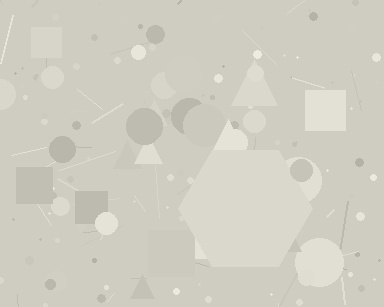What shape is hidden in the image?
A hexagon is hidden in the image.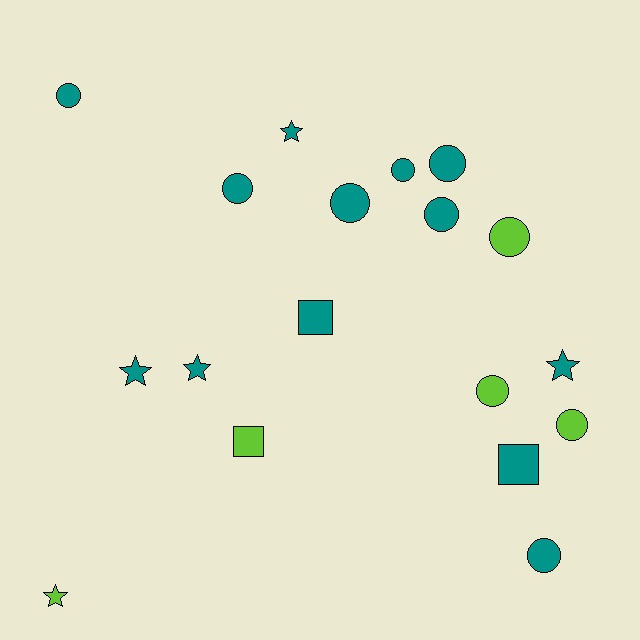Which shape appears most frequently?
Circle, with 10 objects.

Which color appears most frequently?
Teal, with 13 objects.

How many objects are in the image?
There are 18 objects.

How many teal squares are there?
There are 2 teal squares.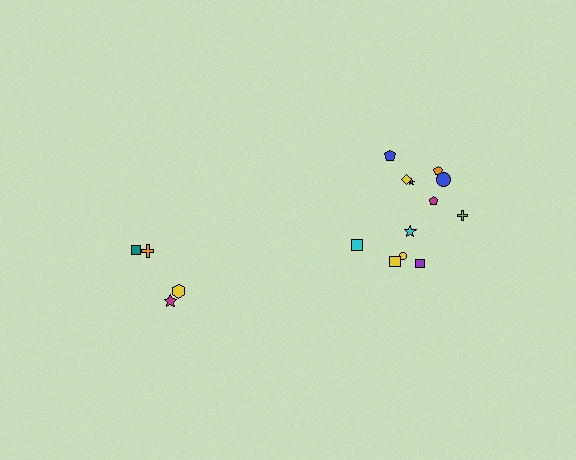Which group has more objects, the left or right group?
The right group.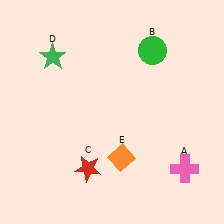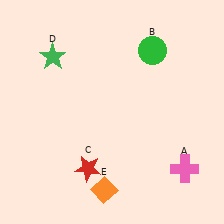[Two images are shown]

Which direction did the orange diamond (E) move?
The orange diamond (E) moved down.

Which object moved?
The orange diamond (E) moved down.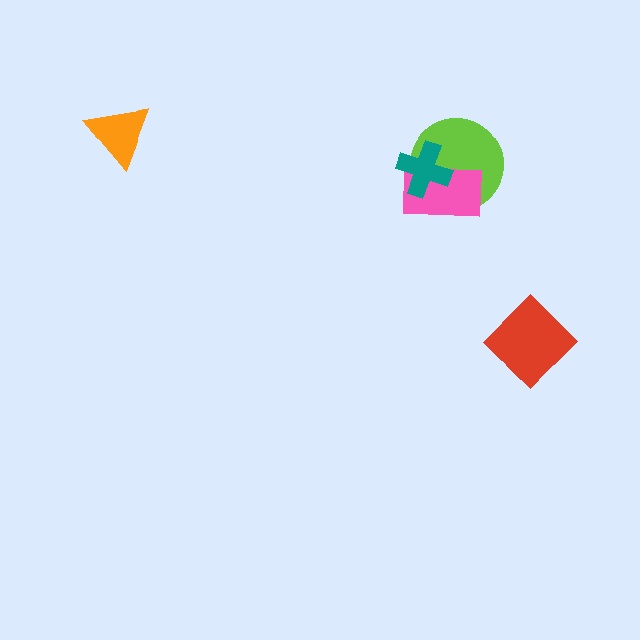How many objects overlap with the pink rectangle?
2 objects overlap with the pink rectangle.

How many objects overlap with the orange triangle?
0 objects overlap with the orange triangle.